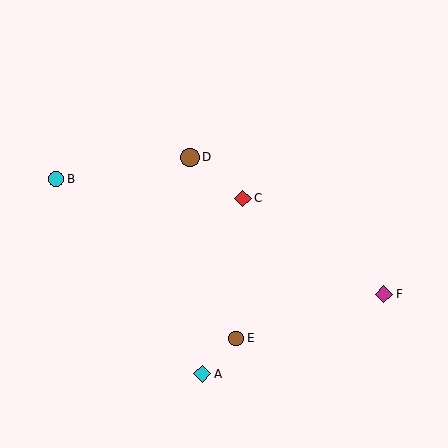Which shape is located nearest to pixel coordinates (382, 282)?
The magenta diamond (labeled F) at (384, 294) is nearest to that location.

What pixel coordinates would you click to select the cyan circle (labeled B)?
Click at (56, 179) to select the cyan circle B.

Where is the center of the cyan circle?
The center of the cyan circle is at (56, 179).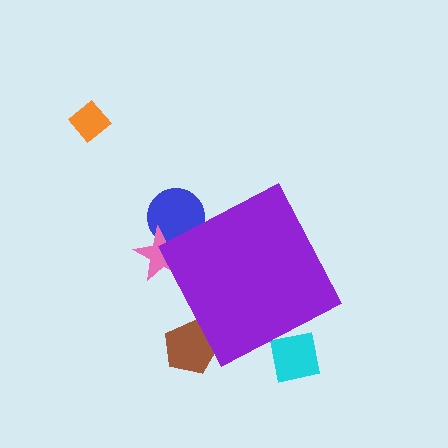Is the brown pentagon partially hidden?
Yes, the brown pentagon is partially hidden behind the purple diamond.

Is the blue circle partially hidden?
Yes, the blue circle is partially hidden behind the purple diamond.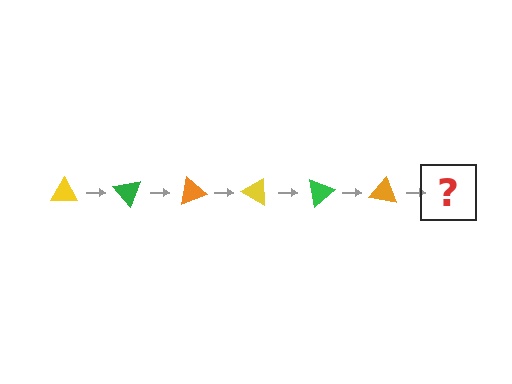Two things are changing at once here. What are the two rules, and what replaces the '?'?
The two rules are that it rotates 50 degrees each step and the color cycles through yellow, green, and orange. The '?' should be a yellow triangle, rotated 300 degrees from the start.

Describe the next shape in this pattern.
It should be a yellow triangle, rotated 300 degrees from the start.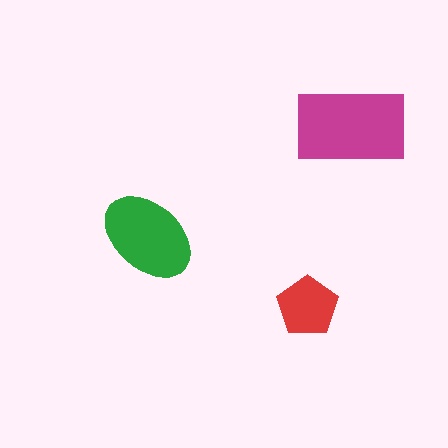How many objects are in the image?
There are 3 objects in the image.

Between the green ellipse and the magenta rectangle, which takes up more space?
The magenta rectangle.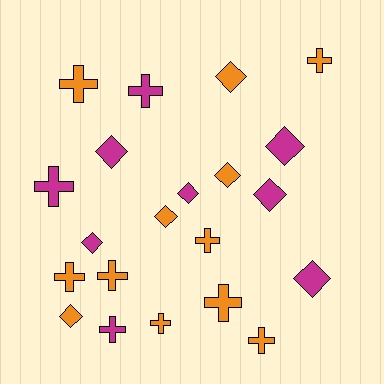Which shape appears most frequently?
Cross, with 11 objects.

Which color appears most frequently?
Orange, with 12 objects.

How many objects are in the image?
There are 21 objects.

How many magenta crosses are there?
There are 3 magenta crosses.